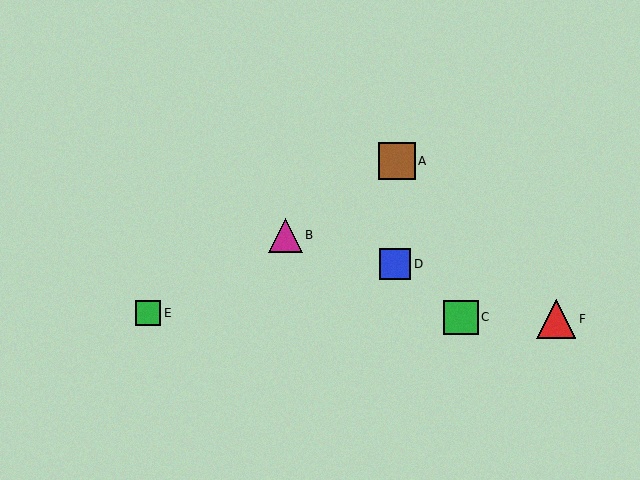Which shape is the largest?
The red triangle (labeled F) is the largest.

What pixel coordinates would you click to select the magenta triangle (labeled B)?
Click at (285, 235) to select the magenta triangle B.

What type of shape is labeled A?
Shape A is a brown square.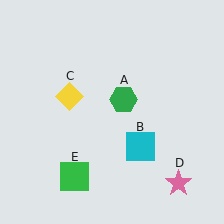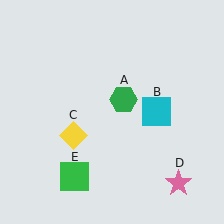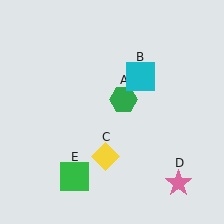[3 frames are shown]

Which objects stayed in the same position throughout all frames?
Green hexagon (object A) and pink star (object D) and green square (object E) remained stationary.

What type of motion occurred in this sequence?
The cyan square (object B), yellow diamond (object C) rotated counterclockwise around the center of the scene.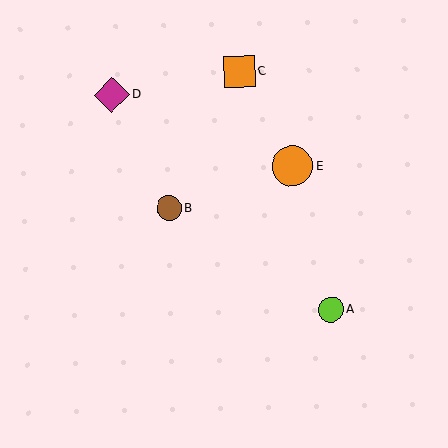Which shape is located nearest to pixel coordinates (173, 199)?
The brown circle (labeled B) at (169, 208) is nearest to that location.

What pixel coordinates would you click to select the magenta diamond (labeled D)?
Click at (112, 95) to select the magenta diamond D.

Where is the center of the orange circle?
The center of the orange circle is at (293, 166).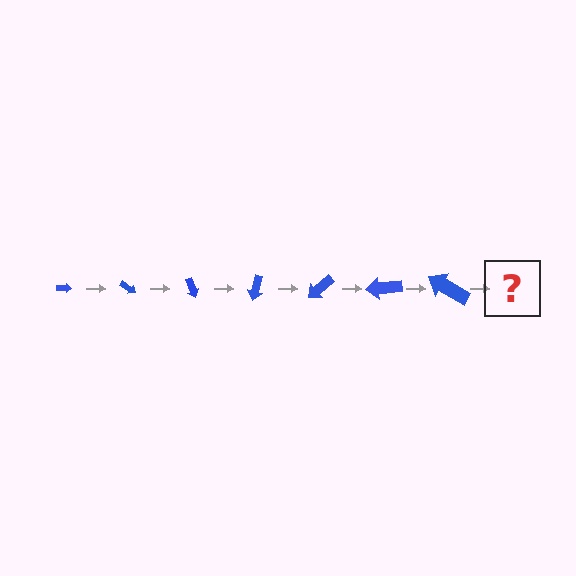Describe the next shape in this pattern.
It should be an arrow, larger than the previous one and rotated 245 degrees from the start.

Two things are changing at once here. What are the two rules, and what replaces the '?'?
The two rules are that the arrow grows larger each step and it rotates 35 degrees each step. The '?' should be an arrow, larger than the previous one and rotated 245 degrees from the start.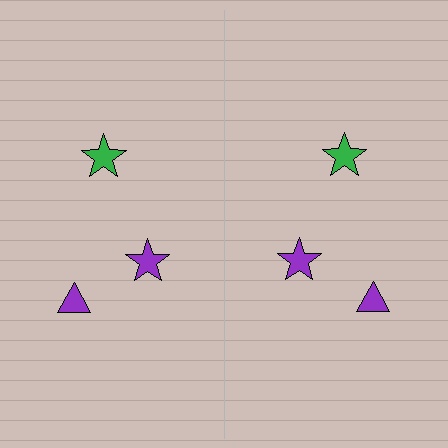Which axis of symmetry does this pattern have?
The pattern has a vertical axis of symmetry running through the center of the image.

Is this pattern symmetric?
Yes, this pattern has bilateral (reflection) symmetry.